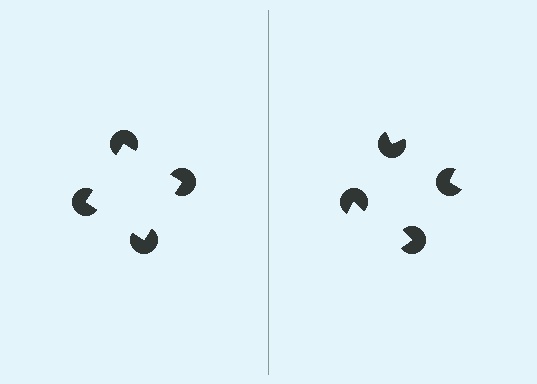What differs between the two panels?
The pac-man discs are positioned identically on both sides; only the wedge orientations differ. On the left they align to a square; on the right they are misaligned.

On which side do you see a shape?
An illusory square appears on the left side. On the right side the wedge cuts are rotated, so no coherent shape forms.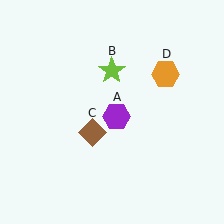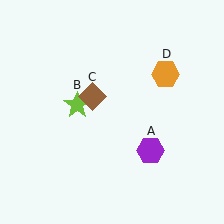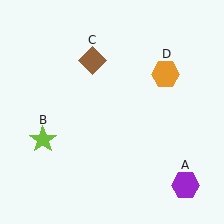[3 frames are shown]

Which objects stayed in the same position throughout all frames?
Orange hexagon (object D) remained stationary.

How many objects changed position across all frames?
3 objects changed position: purple hexagon (object A), lime star (object B), brown diamond (object C).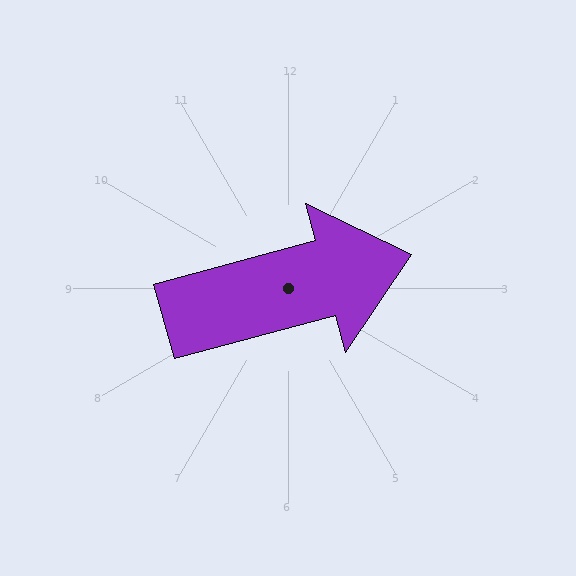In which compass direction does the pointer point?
East.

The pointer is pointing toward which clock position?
Roughly 2 o'clock.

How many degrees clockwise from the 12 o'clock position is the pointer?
Approximately 75 degrees.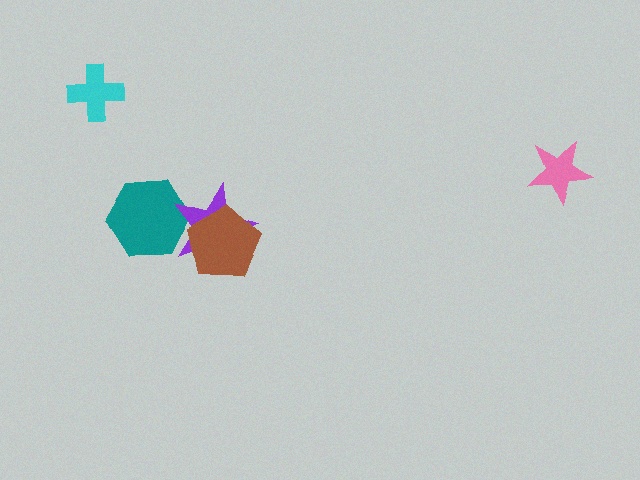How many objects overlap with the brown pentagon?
1 object overlaps with the brown pentagon.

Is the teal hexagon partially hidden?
Yes, it is partially covered by another shape.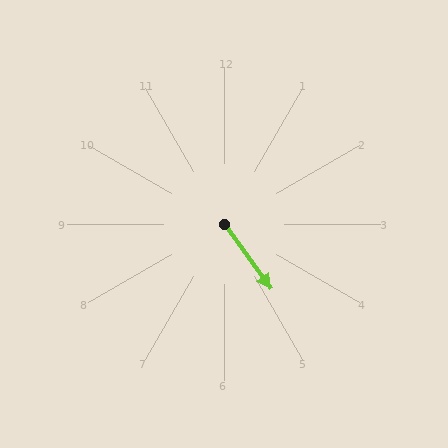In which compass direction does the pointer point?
Southeast.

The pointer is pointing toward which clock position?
Roughly 5 o'clock.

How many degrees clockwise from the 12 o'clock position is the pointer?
Approximately 144 degrees.